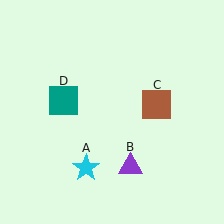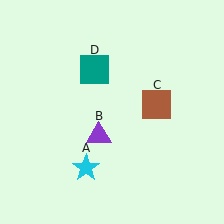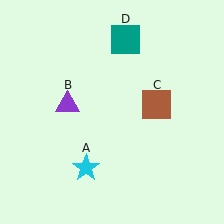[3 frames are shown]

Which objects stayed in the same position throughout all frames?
Cyan star (object A) and brown square (object C) remained stationary.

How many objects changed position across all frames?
2 objects changed position: purple triangle (object B), teal square (object D).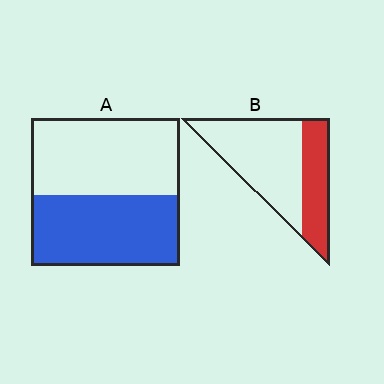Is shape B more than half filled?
No.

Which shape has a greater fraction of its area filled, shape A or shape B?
Shape A.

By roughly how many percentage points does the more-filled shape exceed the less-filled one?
By roughly 15 percentage points (A over B).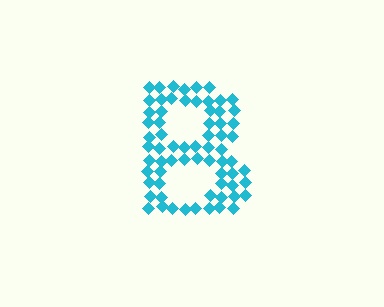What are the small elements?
The small elements are diamonds.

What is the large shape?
The large shape is the letter B.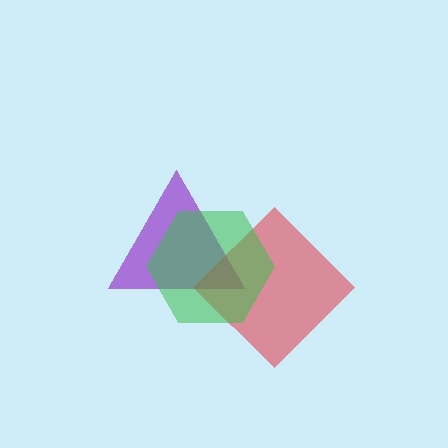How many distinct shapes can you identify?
There are 3 distinct shapes: a purple triangle, a red diamond, a green hexagon.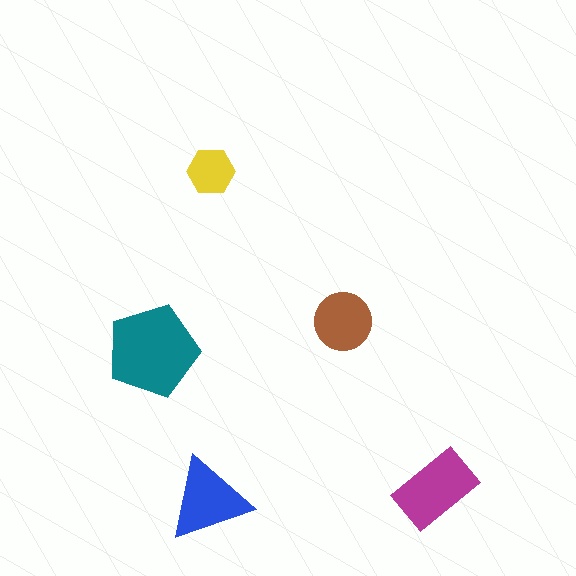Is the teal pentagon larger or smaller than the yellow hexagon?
Larger.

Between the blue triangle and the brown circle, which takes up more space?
The blue triangle.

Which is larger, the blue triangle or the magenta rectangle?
The magenta rectangle.